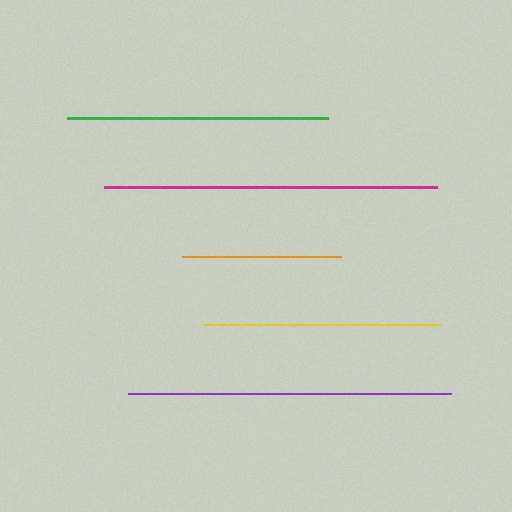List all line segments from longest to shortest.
From longest to shortest: magenta, purple, green, yellow, orange.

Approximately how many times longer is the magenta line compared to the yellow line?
The magenta line is approximately 1.4 times the length of the yellow line.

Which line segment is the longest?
The magenta line is the longest at approximately 333 pixels.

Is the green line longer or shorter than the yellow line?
The green line is longer than the yellow line.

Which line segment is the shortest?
The orange line is the shortest at approximately 159 pixels.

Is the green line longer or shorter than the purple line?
The purple line is longer than the green line.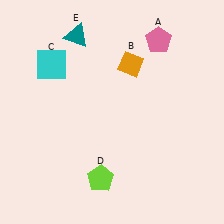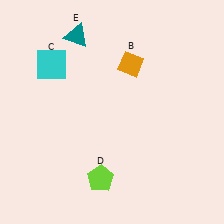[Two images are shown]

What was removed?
The pink pentagon (A) was removed in Image 2.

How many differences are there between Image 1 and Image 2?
There is 1 difference between the two images.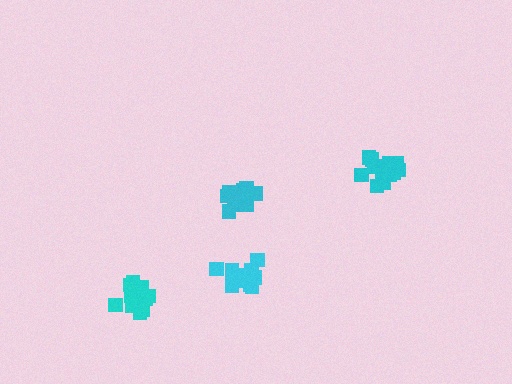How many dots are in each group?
Group 1: 16 dots, Group 2: 12 dots, Group 3: 16 dots, Group 4: 15 dots (59 total).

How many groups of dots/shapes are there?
There are 4 groups.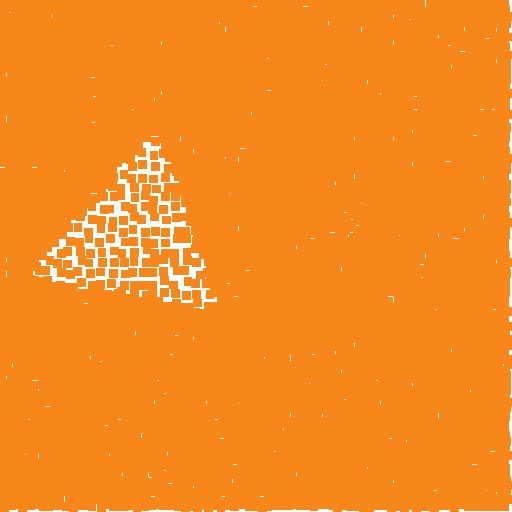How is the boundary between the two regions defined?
The boundary is defined by a change in element density (approximately 2.7x ratio). All elements are the same color, size, and shape.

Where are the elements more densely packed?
The elements are more densely packed outside the triangle boundary.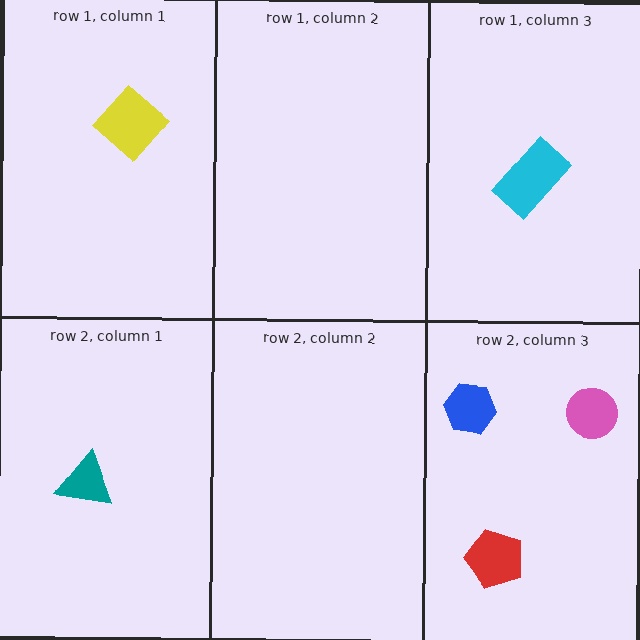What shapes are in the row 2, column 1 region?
The teal triangle.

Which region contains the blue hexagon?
The row 2, column 3 region.